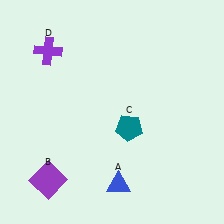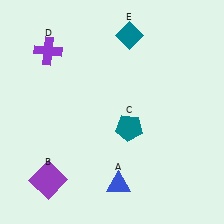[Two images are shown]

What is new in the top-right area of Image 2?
A teal diamond (E) was added in the top-right area of Image 2.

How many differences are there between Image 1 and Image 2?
There is 1 difference between the two images.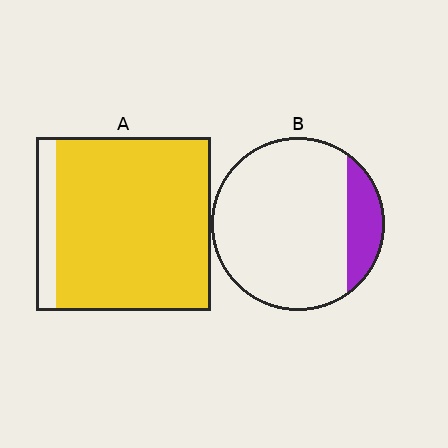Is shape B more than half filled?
No.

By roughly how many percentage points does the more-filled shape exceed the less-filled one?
By roughly 70 percentage points (A over B).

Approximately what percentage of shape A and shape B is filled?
A is approximately 90% and B is approximately 15%.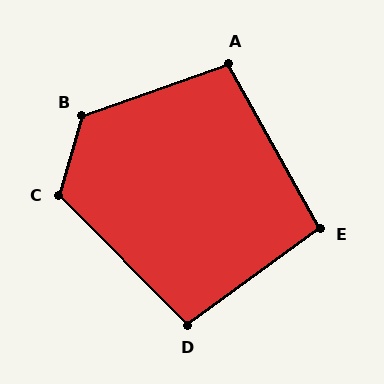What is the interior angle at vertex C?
Approximately 119 degrees (obtuse).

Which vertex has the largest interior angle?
B, at approximately 126 degrees.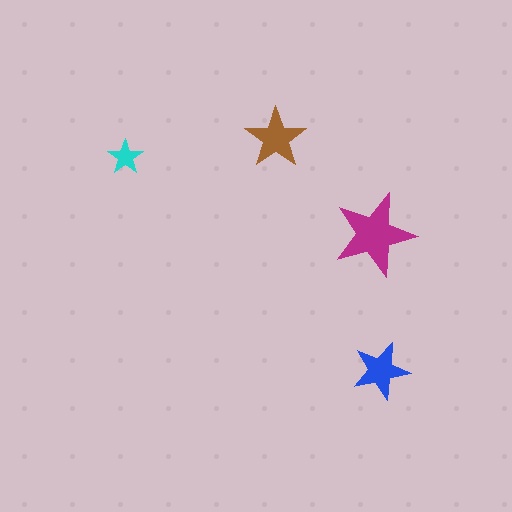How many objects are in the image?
There are 4 objects in the image.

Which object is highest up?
The brown star is topmost.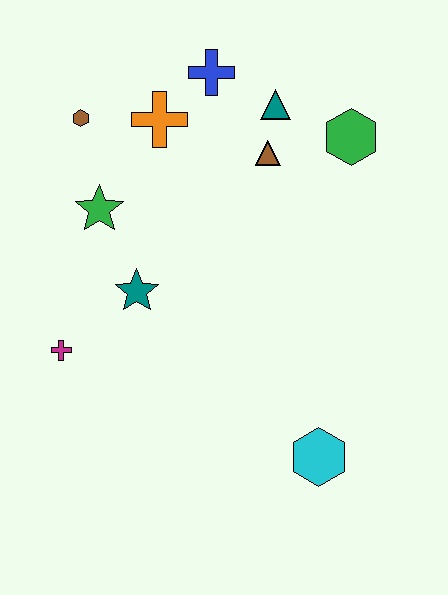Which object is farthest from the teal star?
The green hexagon is farthest from the teal star.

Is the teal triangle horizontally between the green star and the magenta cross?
No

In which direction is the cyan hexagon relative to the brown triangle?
The cyan hexagon is below the brown triangle.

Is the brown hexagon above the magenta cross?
Yes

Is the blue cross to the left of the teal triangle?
Yes